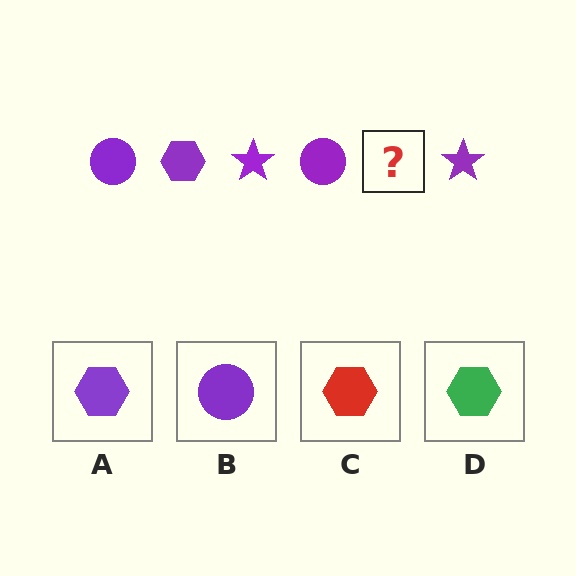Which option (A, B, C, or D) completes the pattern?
A.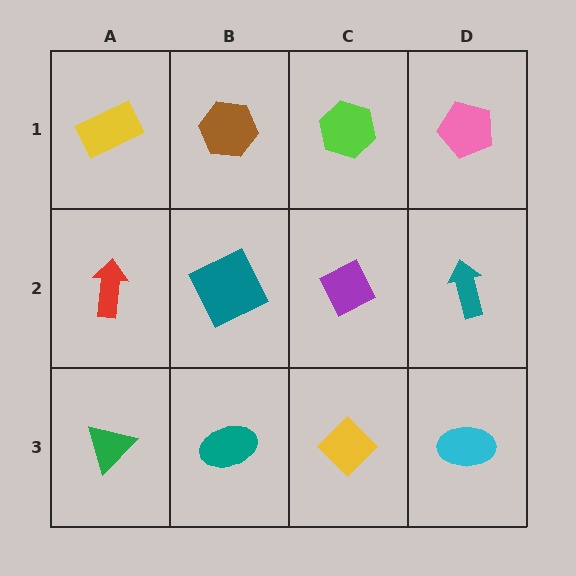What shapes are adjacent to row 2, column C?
A lime hexagon (row 1, column C), a yellow diamond (row 3, column C), a teal square (row 2, column B), a teal arrow (row 2, column D).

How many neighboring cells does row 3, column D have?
2.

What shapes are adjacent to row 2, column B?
A brown hexagon (row 1, column B), a teal ellipse (row 3, column B), a red arrow (row 2, column A), a purple diamond (row 2, column C).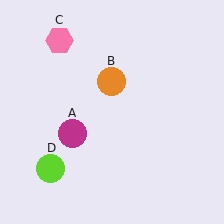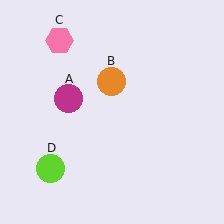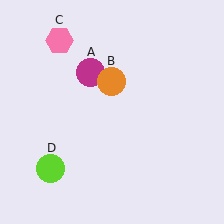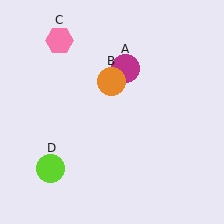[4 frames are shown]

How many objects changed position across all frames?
1 object changed position: magenta circle (object A).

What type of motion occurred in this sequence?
The magenta circle (object A) rotated clockwise around the center of the scene.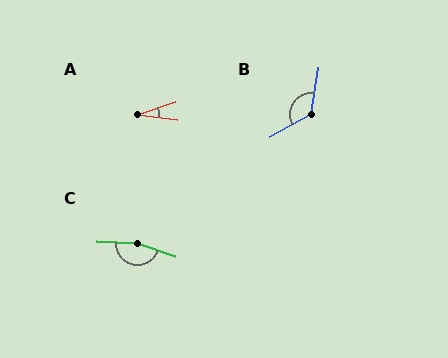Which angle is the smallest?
A, at approximately 26 degrees.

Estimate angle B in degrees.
Approximately 128 degrees.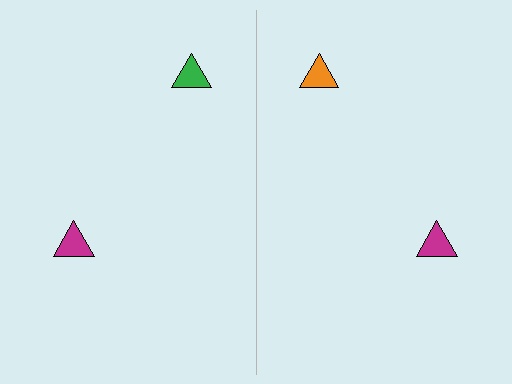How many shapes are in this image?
There are 4 shapes in this image.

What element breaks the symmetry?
The orange triangle on the right side breaks the symmetry — its mirror counterpart is green.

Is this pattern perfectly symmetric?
No, the pattern is not perfectly symmetric. The orange triangle on the right side breaks the symmetry — its mirror counterpart is green.